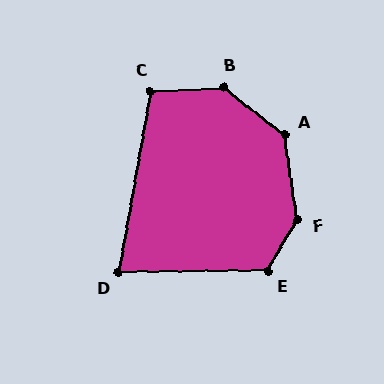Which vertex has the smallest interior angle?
D, at approximately 79 degrees.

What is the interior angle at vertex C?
Approximately 103 degrees (obtuse).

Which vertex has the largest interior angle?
F, at approximately 141 degrees.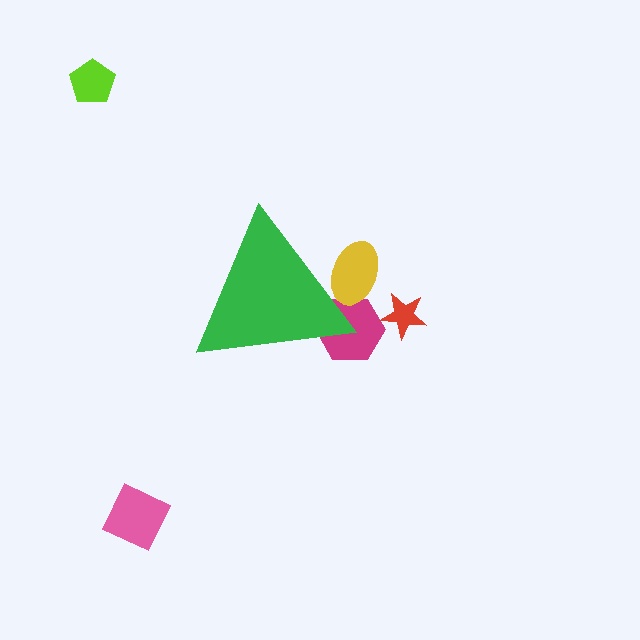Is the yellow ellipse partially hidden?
Yes, the yellow ellipse is partially hidden behind the green triangle.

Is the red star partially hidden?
No, the red star is fully visible.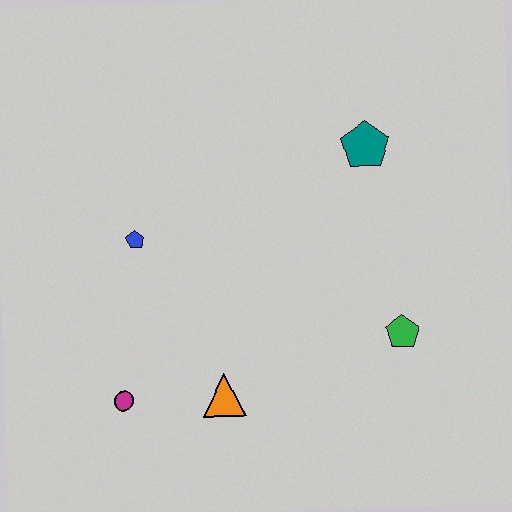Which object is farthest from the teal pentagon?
The magenta circle is farthest from the teal pentagon.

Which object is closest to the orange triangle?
The magenta circle is closest to the orange triangle.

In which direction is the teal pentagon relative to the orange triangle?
The teal pentagon is above the orange triangle.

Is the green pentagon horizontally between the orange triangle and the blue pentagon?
No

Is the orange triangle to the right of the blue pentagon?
Yes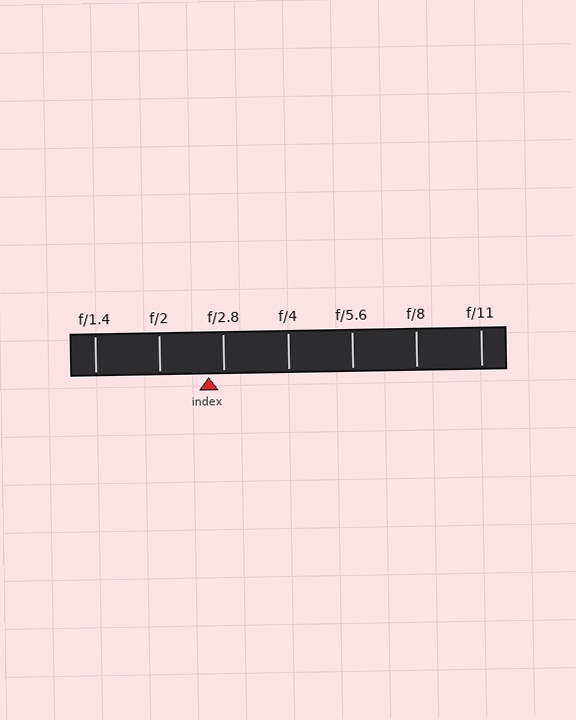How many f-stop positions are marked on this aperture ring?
There are 7 f-stop positions marked.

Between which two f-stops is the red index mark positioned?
The index mark is between f/2 and f/2.8.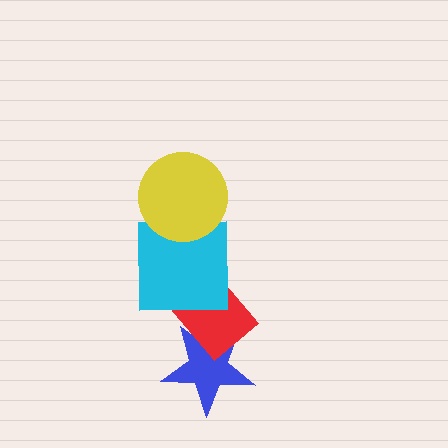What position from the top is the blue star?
The blue star is 4th from the top.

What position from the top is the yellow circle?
The yellow circle is 1st from the top.